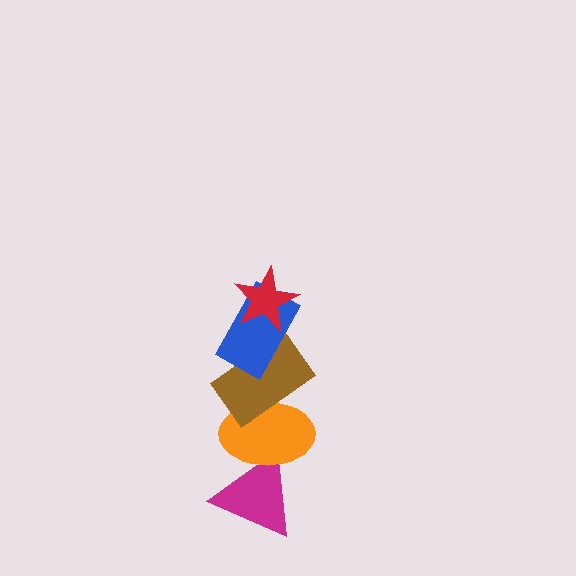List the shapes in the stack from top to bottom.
From top to bottom: the red star, the blue rectangle, the brown rectangle, the orange ellipse, the magenta triangle.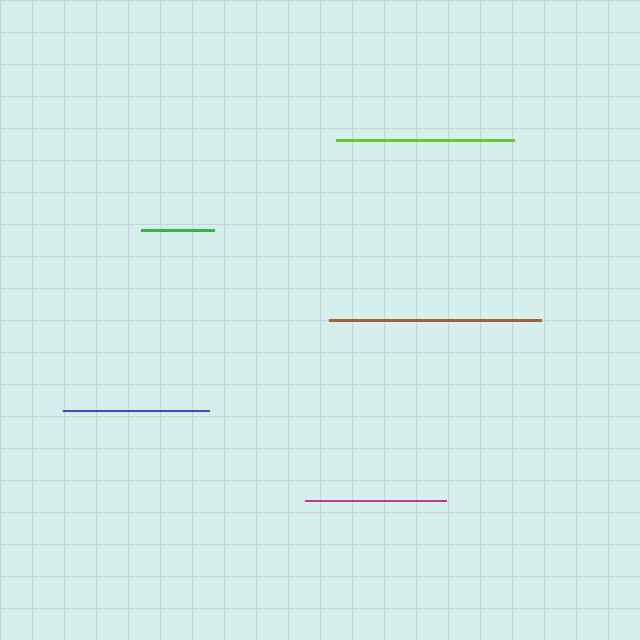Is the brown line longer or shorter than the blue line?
The brown line is longer than the blue line.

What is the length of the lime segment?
The lime segment is approximately 178 pixels long.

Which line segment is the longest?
The brown line is the longest at approximately 212 pixels.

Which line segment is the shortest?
The green line is the shortest at approximately 73 pixels.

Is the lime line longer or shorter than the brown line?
The brown line is longer than the lime line.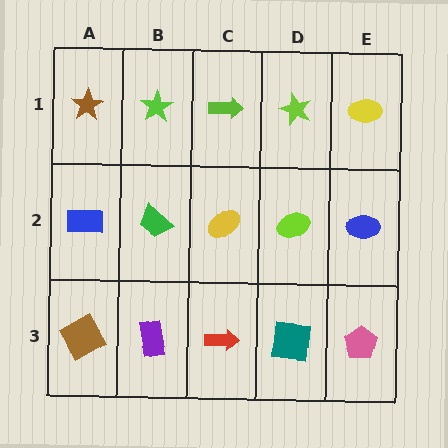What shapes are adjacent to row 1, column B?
A green trapezoid (row 2, column B), a brown star (row 1, column A), a lime arrow (row 1, column C).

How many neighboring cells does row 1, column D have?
3.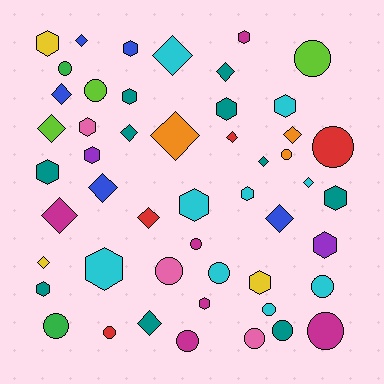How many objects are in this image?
There are 50 objects.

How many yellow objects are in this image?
There are 3 yellow objects.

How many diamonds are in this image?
There are 17 diamonds.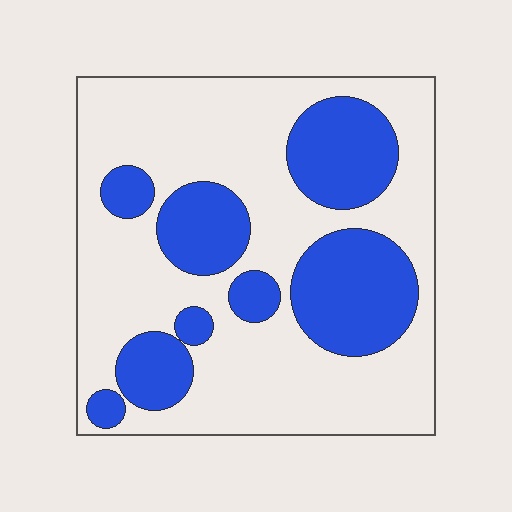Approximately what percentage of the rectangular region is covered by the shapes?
Approximately 35%.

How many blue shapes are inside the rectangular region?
8.